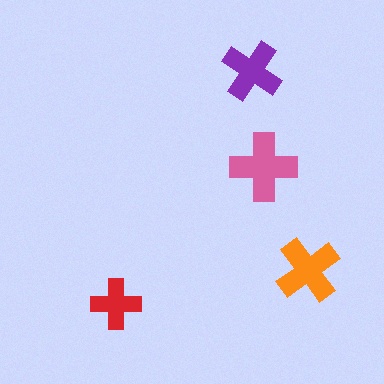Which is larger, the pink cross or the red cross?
The pink one.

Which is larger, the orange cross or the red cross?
The orange one.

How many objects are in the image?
There are 4 objects in the image.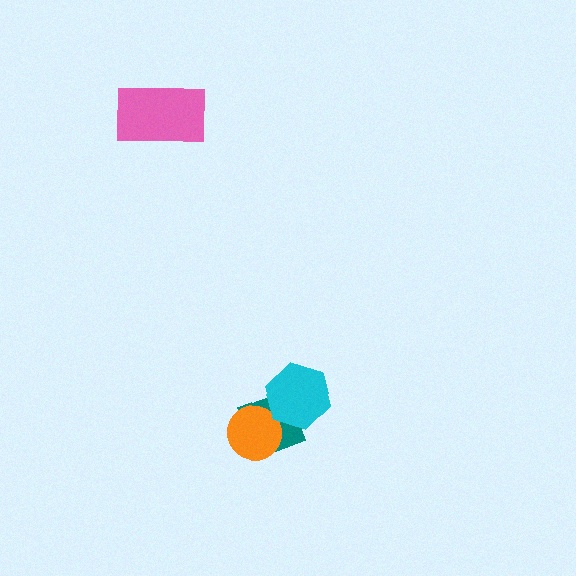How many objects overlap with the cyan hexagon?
1 object overlaps with the cyan hexagon.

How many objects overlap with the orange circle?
1 object overlaps with the orange circle.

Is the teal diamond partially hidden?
Yes, it is partially covered by another shape.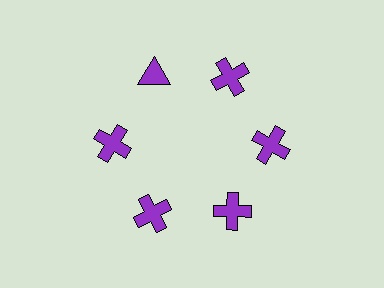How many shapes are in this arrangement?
There are 6 shapes arranged in a ring pattern.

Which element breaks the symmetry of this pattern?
The purple triangle at roughly the 11 o'clock position breaks the symmetry. All other shapes are purple crosses.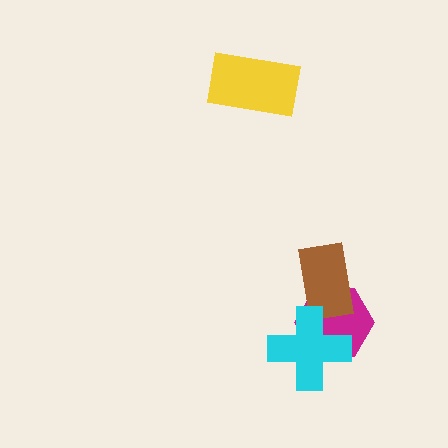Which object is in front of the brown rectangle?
The cyan cross is in front of the brown rectangle.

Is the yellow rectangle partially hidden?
No, no other shape covers it.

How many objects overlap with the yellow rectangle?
0 objects overlap with the yellow rectangle.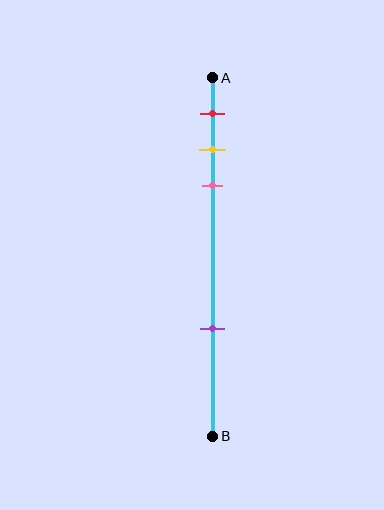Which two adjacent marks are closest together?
The yellow and pink marks are the closest adjacent pair.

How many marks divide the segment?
There are 4 marks dividing the segment.